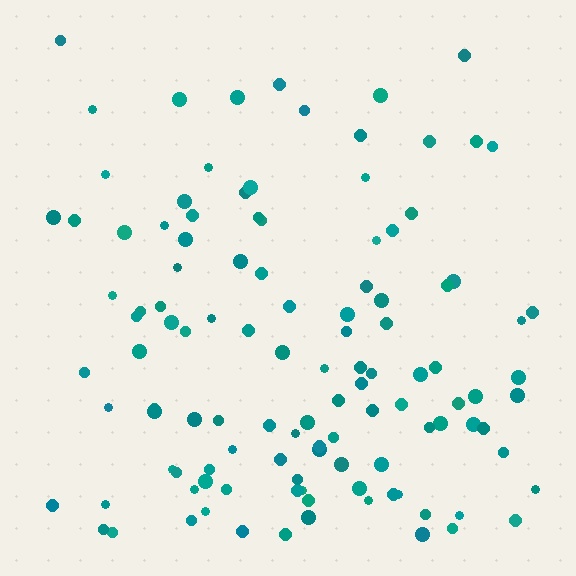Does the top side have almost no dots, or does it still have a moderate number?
Still a moderate number, just noticeably fewer than the bottom.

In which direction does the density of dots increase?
From top to bottom, with the bottom side densest.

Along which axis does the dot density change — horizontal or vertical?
Vertical.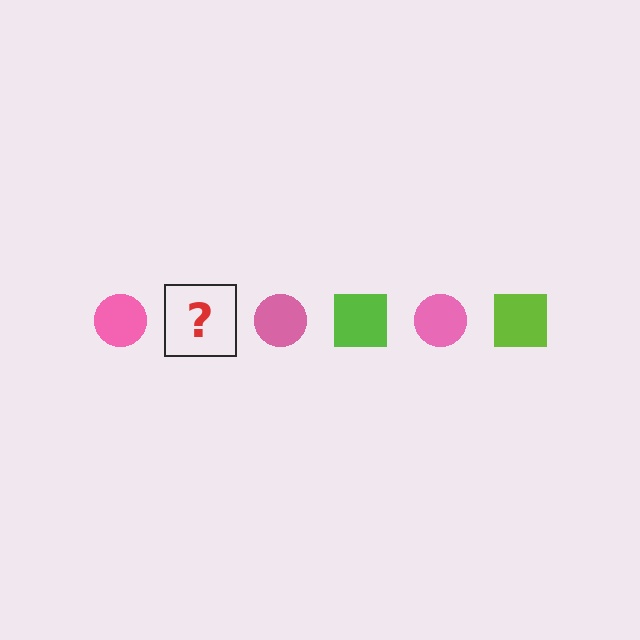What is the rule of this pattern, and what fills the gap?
The rule is that the pattern alternates between pink circle and lime square. The gap should be filled with a lime square.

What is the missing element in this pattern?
The missing element is a lime square.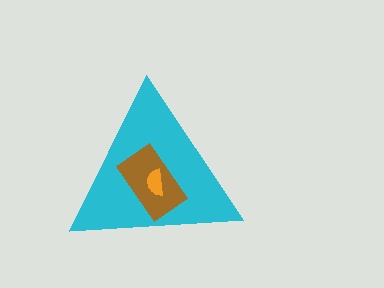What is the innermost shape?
The orange semicircle.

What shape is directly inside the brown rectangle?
The orange semicircle.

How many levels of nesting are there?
3.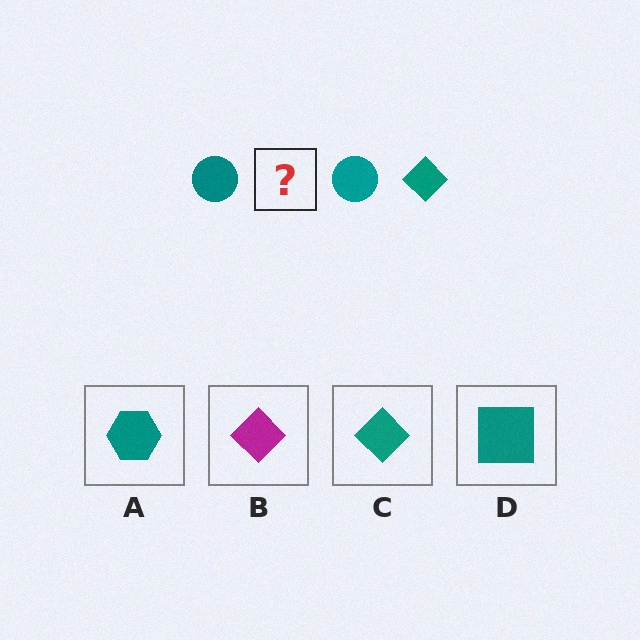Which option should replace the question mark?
Option C.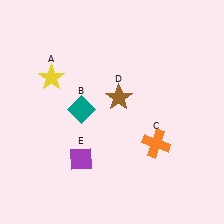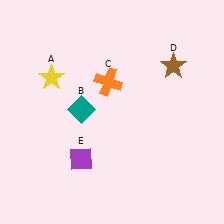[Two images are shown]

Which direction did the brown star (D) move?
The brown star (D) moved right.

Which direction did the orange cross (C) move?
The orange cross (C) moved up.